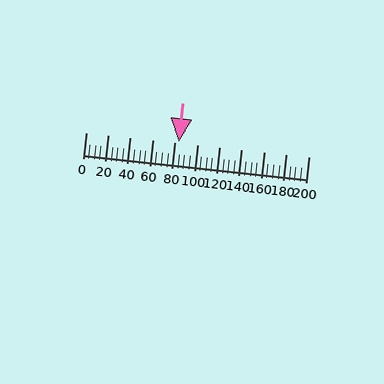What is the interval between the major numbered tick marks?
The major tick marks are spaced 20 units apart.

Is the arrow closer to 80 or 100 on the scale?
The arrow is closer to 80.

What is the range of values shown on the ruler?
The ruler shows values from 0 to 200.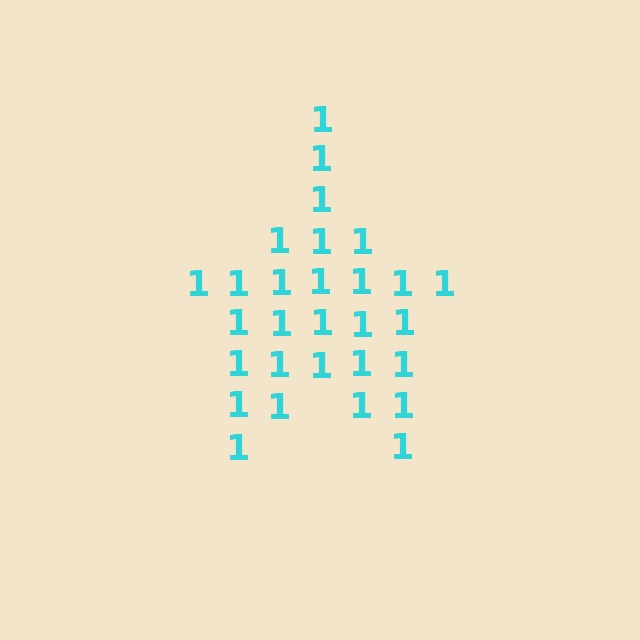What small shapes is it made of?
It is made of small digit 1's.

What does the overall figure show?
The overall figure shows a star.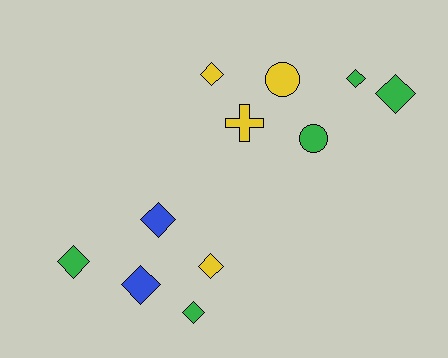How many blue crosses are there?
There are no blue crosses.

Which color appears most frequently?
Green, with 5 objects.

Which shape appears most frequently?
Diamond, with 8 objects.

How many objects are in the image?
There are 11 objects.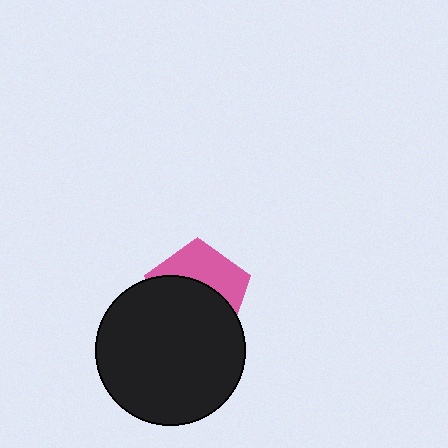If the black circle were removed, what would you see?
You would see the complete pink pentagon.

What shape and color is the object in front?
The object in front is a black circle.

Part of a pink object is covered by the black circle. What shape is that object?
It is a pentagon.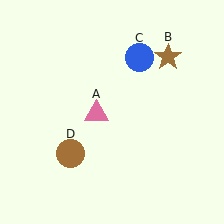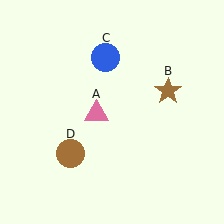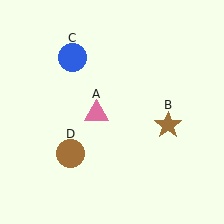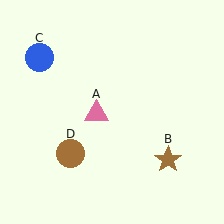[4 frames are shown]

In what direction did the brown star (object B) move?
The brown star (object B) moved down.